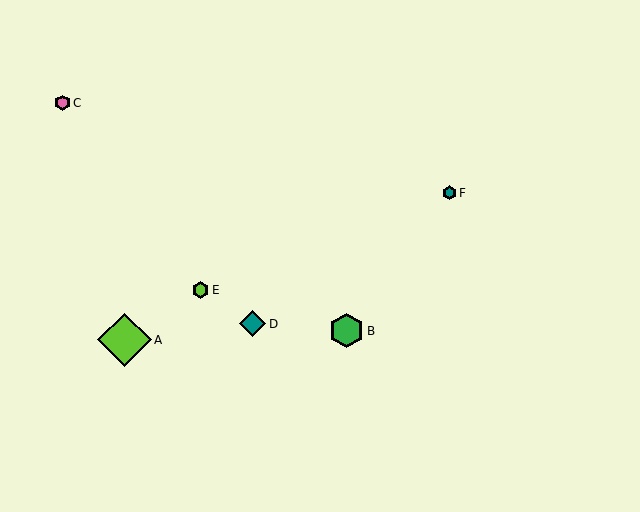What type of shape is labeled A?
Shape A is a lime diamond.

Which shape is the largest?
The lime diamond (labeled A) is the largest.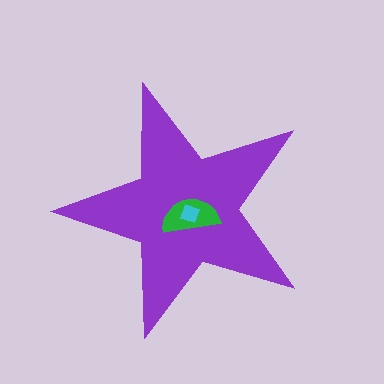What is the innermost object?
The cyan square.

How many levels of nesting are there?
3.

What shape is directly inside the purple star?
The green semicircle.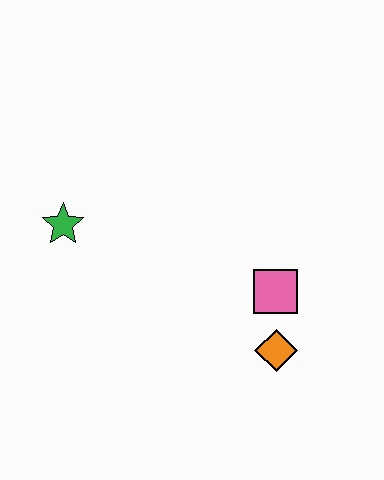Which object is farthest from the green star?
The orange diamond is farthest from the green star.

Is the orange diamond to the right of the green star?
Yes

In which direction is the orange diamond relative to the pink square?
The orange diamond is below the pink square.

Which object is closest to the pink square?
The orange diamond is closest to the pink square.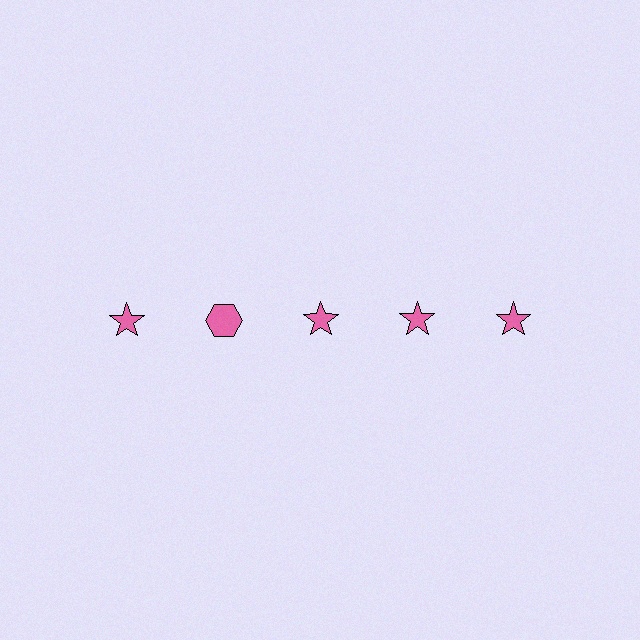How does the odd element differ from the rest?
It has a different shape: hexagon instead of star.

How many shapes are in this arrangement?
There are 5 shapes arranged in a grid pattern.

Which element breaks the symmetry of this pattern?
The pink hexagon in the top row, second from left column breaks the symmetry. All other shapes are pink stars.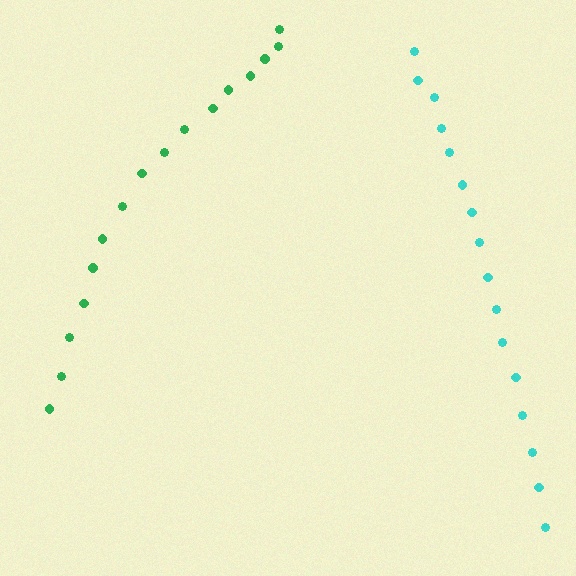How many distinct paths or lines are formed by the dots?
There are 2 distinct paths.